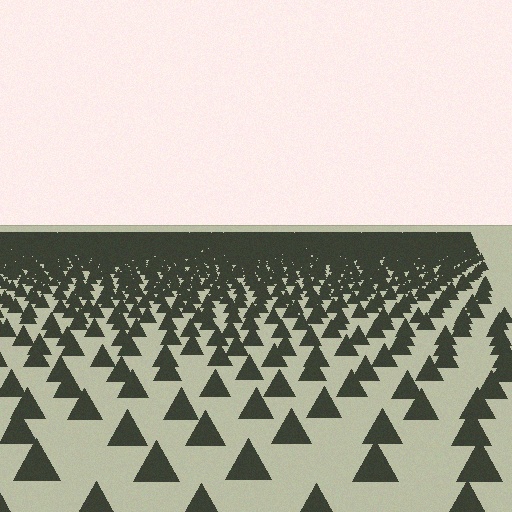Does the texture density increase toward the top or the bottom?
Density increases toward the top.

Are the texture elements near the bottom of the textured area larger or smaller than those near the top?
Larger. Near the bottom, elements are closer to the viewer and appear at a bigger on-screen size.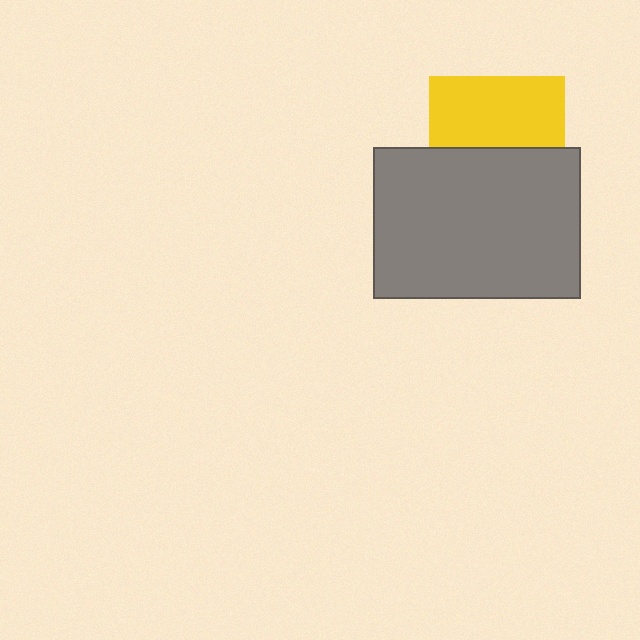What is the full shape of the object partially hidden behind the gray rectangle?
The partially hidden object is a yellow square.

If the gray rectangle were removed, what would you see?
You would see the complete yellow square.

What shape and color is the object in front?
The object in front is a gray rectangle.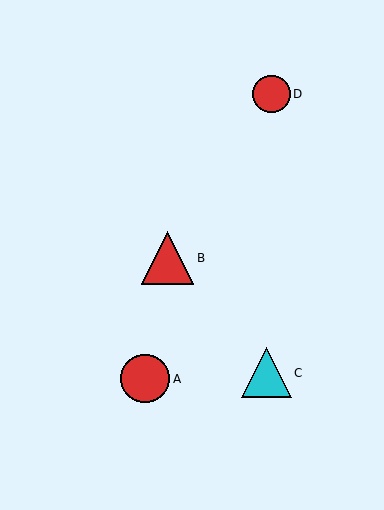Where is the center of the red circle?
The center of the red circle is at (272, 94).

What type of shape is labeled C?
Shape C is a cyan triangle.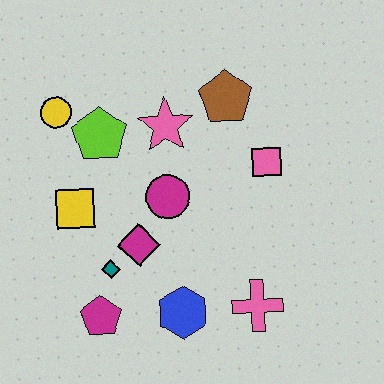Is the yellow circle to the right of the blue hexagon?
No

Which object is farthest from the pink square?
The magenta pentagon is farthest from the pink square.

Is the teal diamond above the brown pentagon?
No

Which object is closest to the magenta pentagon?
The teal diamond is closest to the magenta pentagon.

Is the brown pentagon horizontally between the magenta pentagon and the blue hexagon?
No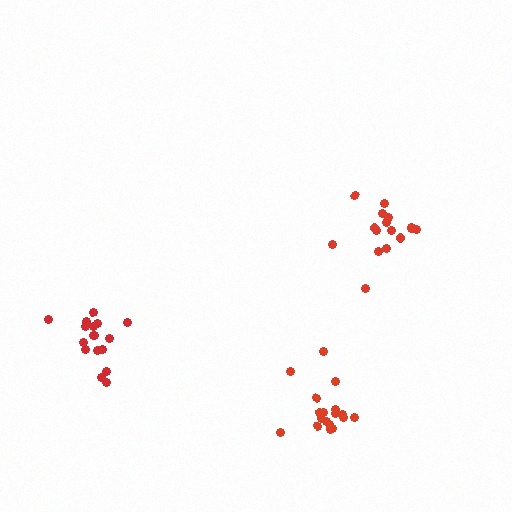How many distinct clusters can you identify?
There are 3 distinct clusters.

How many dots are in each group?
Group 1: 16 dots, Group 2: 18 dots, Group 3: 17 dots (51 total).